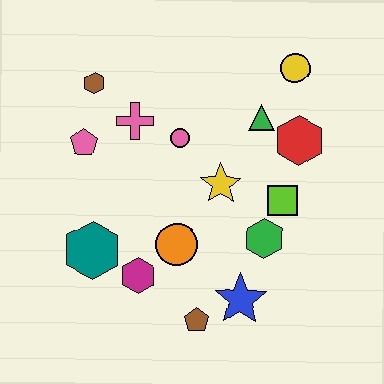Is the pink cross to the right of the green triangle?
No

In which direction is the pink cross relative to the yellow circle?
The pink cross is to the left of the yellow circle.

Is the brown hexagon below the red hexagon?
No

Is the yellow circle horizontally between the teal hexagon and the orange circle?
No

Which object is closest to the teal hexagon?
The magenta hexagon is closest to the teal hexagon.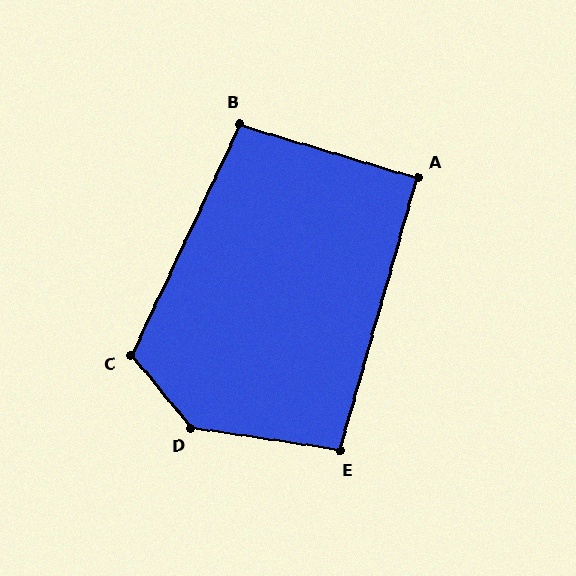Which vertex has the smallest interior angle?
A, at approximately 91 degrees.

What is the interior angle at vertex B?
Approximately 99 degrees (obtuse).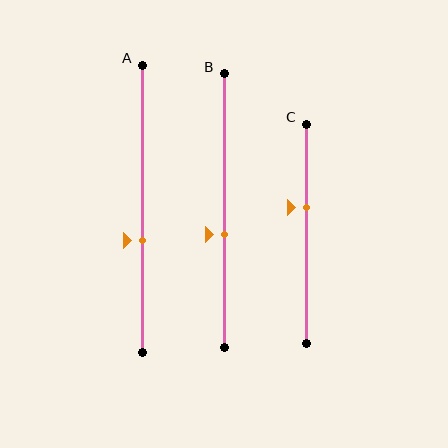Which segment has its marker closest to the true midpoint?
Segment B has its marker closest to the true midpoint.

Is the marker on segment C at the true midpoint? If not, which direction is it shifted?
No, the marker on segment C is shifted upward by about 12% of the segment length.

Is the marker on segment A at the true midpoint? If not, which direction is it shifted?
No, the marker on segment A is shifted downward by about 11% of the segment length.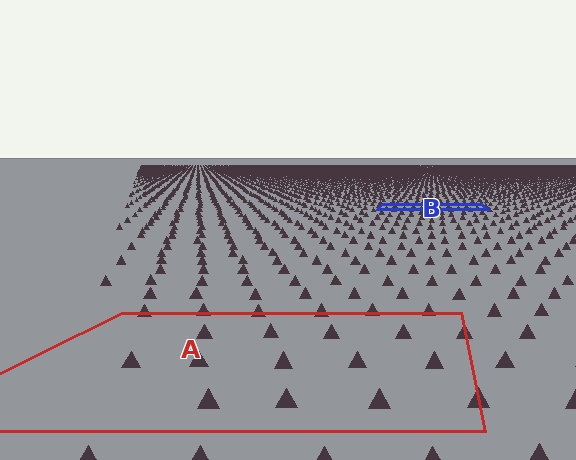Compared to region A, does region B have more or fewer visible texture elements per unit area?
Region B has more texture elements per unit area — they are packed more densely because it is farther away.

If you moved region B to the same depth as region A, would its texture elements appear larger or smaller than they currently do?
They would appear larger. At a closer depth, the same texture elements are projected at a bigger on-screen size.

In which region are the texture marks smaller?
The texture marks are smaller in region B, because it is farther away.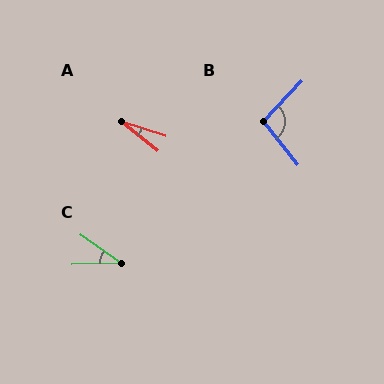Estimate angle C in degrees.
Approximately 37 degrees.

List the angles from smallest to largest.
A (21°), C (37°), B (98°).